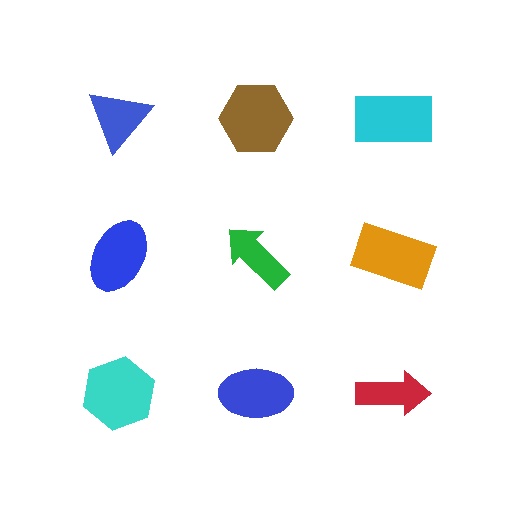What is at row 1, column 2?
A brown hexagon.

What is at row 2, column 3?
An orange rectangle.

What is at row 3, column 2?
A blue ellipse.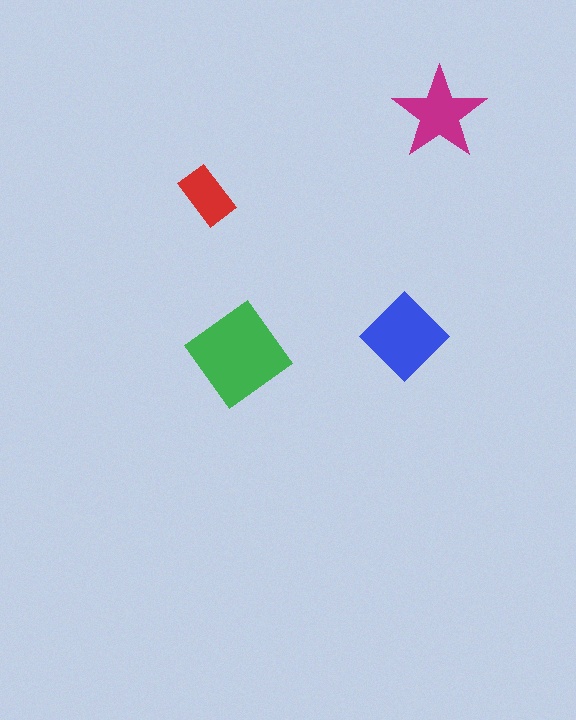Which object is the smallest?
The red rectangle.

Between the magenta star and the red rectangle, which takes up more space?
The magenta star.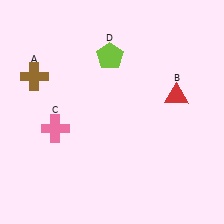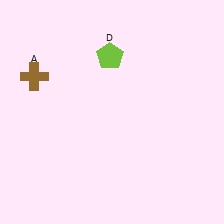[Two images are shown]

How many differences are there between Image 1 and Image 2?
There are 2 differences between the two images.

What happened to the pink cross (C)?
The pink cross (C) was removed in Image 2. It was in the bottom-left area of Image 1.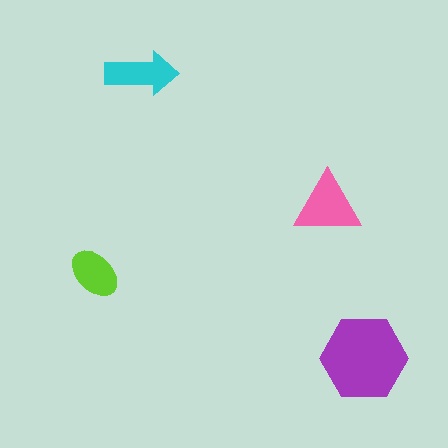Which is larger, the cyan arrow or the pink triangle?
The pink triangle.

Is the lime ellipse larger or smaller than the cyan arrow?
Smaller.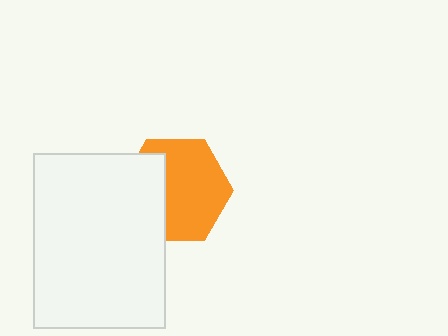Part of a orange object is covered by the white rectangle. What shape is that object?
It is a hexagon.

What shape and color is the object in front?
The object in front is a white rectangle.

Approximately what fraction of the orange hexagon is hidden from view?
Roughly 35% of the orange hexagon is hidden behind the white rectangle.